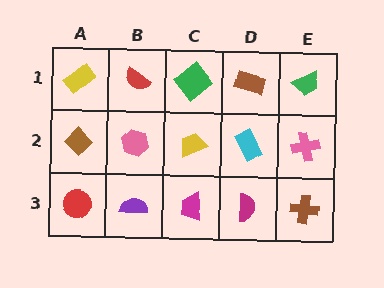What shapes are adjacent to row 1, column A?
A brown diamond (row 2, column A), a red semicircle (row 1, column B).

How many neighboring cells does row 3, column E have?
2.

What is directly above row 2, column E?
A green trapezoid.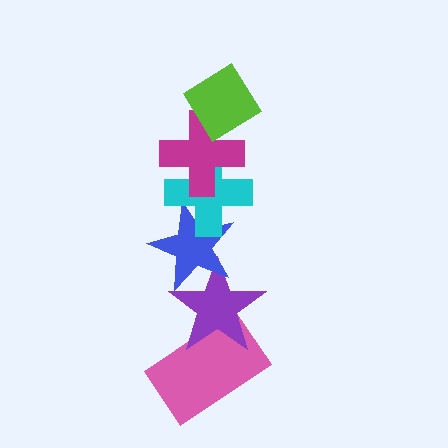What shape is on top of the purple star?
The blue star is on top of the purple star.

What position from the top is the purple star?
The purple star is 5th from the top.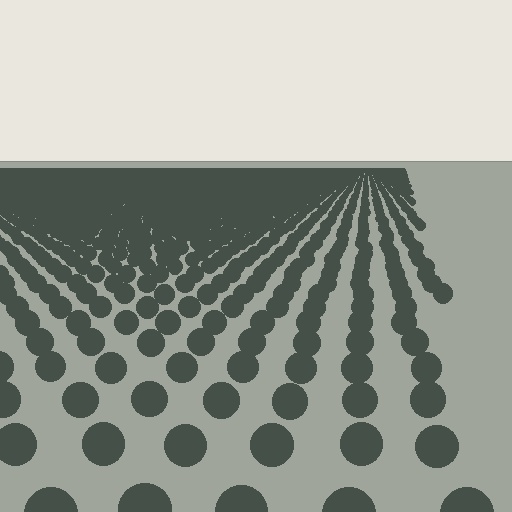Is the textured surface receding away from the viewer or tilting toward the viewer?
The surface is receding away from the viewer. Texture elements get smaller and denser toward the top.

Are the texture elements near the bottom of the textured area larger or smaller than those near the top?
Larger. Near the bottom, elements are closer to the viewer and appear at a bigger on-screen size.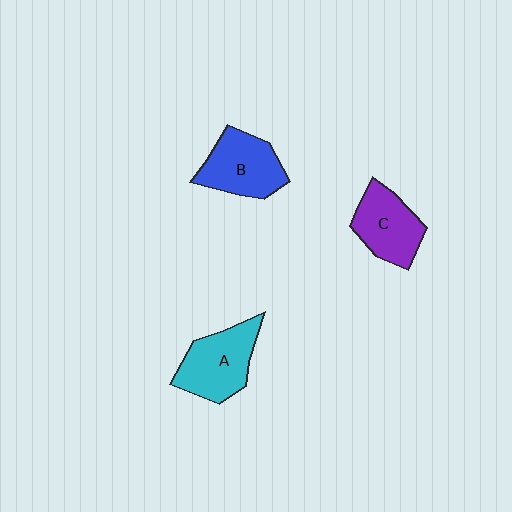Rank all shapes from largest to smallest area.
From largest to smallest: A (cyan), B (blue), C (purple).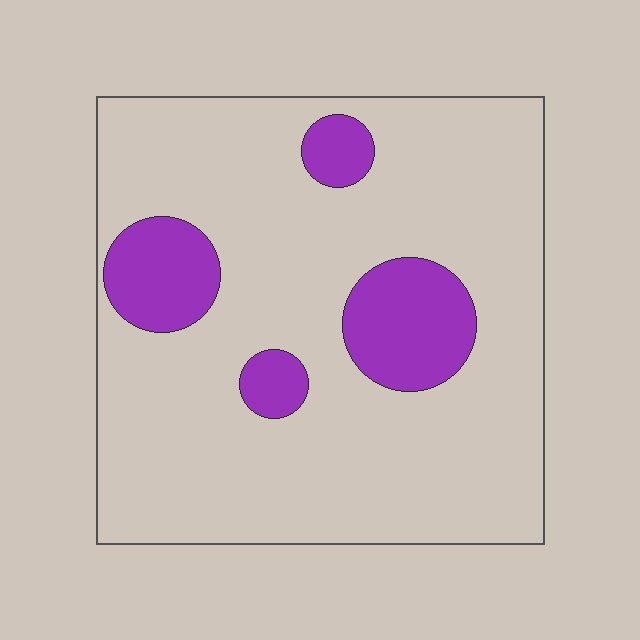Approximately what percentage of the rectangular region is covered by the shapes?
Approximately 15%.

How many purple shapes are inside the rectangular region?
4.